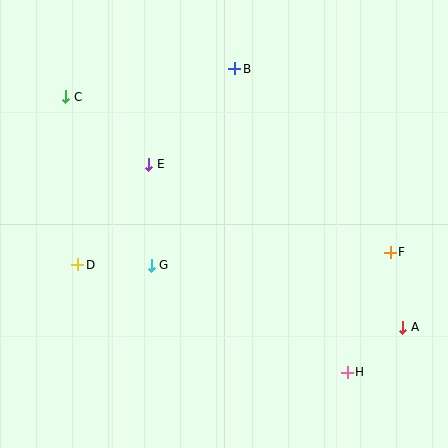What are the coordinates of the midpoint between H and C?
The midpoint between H and C is at (207, 235).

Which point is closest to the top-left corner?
Point C is closest to the top-left corner.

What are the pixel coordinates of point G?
Point G is at (151, 265).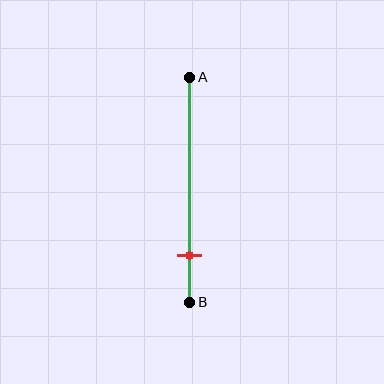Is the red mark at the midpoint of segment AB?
No, the mark is at about 80% from A, not at the 50% midpoint.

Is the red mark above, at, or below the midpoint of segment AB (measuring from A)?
The red mark is below the midpoint of segment AB.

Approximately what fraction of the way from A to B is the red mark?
The red mark is approximately 80% of the way from A to B.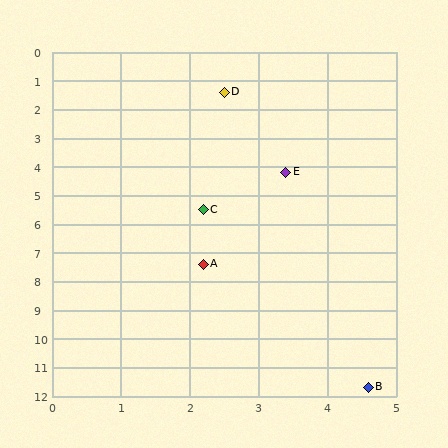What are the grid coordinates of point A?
Point A is at approximately (2.2, 7.4).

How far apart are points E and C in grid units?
Points E and C are about 1.8 grid units apart.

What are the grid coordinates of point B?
Point B is at approximately (4.6, 11.7).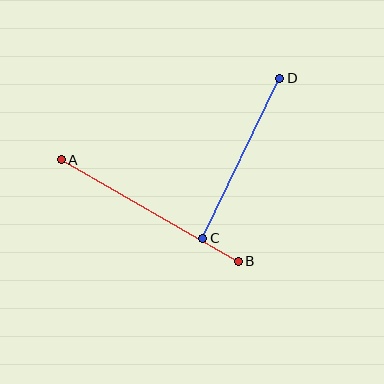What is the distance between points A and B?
The distance is approximately 204 pixels.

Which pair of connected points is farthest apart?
Points A and B are farthest apart.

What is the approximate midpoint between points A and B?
The midpoint is at approximately (150, 210) pixels.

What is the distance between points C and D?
The distance is approximately 178 pixels.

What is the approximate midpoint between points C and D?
The midpoint is at approximately (241, 158) pixels.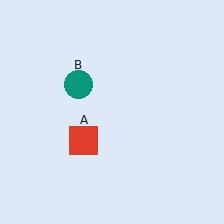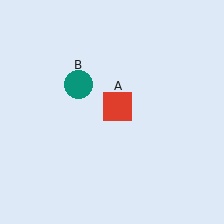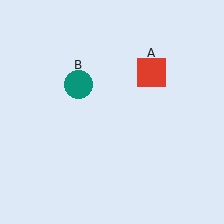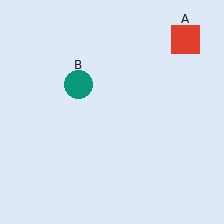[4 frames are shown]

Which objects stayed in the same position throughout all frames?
Teal circle (object B) remained stationary.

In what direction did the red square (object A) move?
The red square (object A) moved up and to the right.